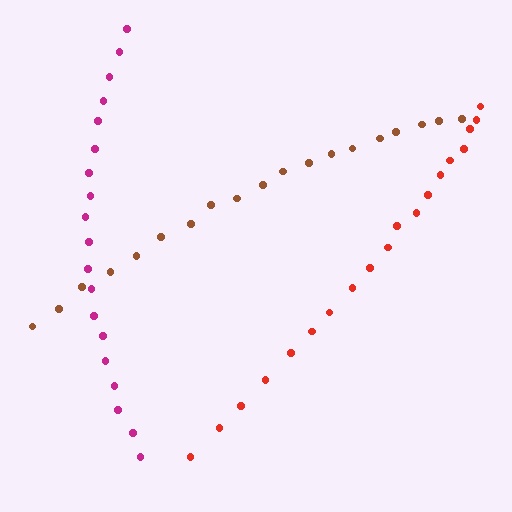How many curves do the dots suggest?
There are 3 distinct paths.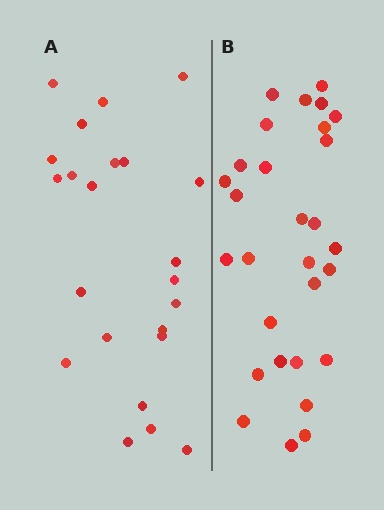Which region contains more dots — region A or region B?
Region B (the right region) has more dots.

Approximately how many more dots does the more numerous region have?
Region B has about 6 more dots than region A.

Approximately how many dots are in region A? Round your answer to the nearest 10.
About 20 dots. (The exact count is 23, which rounds to 20.)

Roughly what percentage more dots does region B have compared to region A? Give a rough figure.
About 25% more.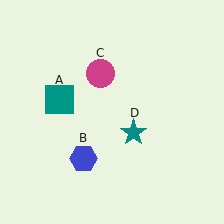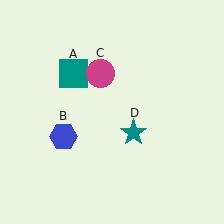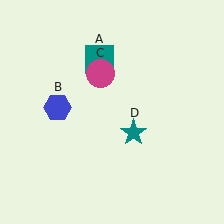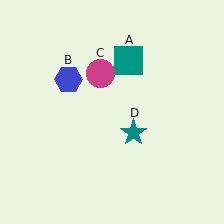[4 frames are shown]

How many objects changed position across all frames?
2 objects changed position: teal square (object A), blue hexagon (object B).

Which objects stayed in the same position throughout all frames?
Magenta circle (object C) and teal star (object D) remained stationary.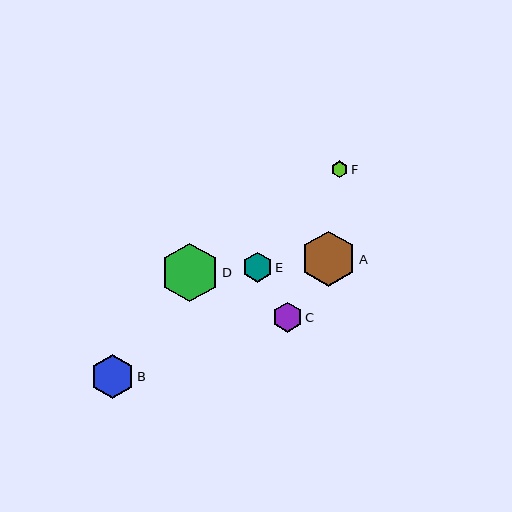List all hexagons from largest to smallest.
From largest to smallest: D, A, B, E, C, F.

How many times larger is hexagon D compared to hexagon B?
Hexagon D is approximately 1.3 times the size of hexagon B.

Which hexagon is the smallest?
Hexagon F is the smallest with a size of approximately 16 pixels.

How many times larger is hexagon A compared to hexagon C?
Hexagon A is approximately 1.9 times the size of hexagon C.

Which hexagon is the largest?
Hexagon D is the largest with a size of approximately 58 pixels.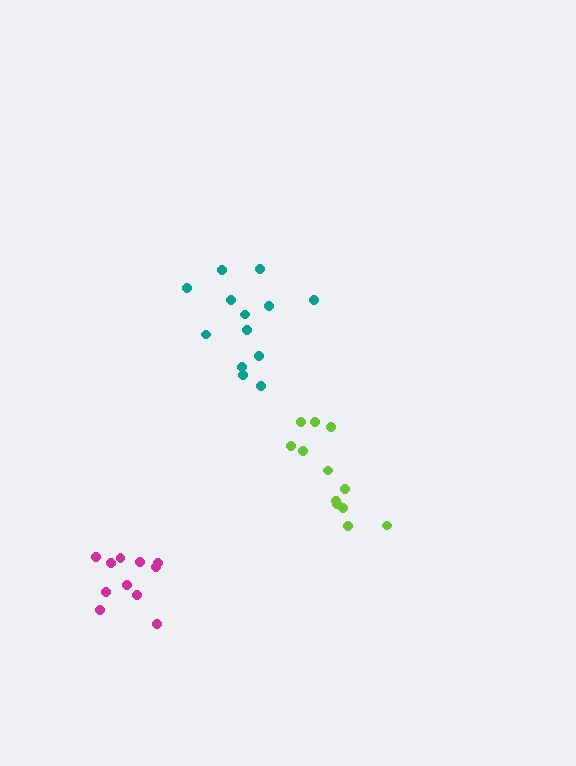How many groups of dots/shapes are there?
There are 3 groups.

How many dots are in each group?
Group 1: 13 dots, Group 2: 11 dots, Group 3: 12 dots (36 total).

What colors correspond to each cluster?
The clusters are colored: teal, magenta, lime.